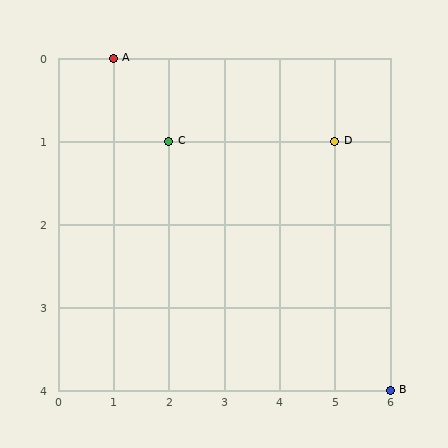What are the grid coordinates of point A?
Point A is at grid coordinates (1, 0).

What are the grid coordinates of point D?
Point D is at grid coordinates (5, 1).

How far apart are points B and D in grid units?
Points B and D are 1 column and 3 rows apart (about 3.2 grid units diagonally).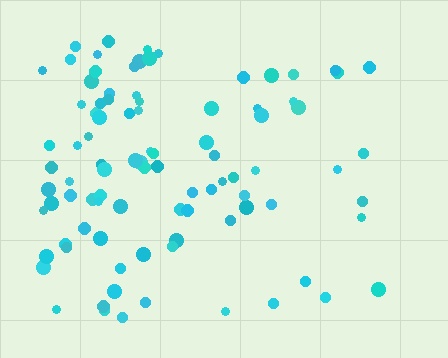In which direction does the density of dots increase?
From right to left, with the left side densest.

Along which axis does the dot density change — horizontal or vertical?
Horizontal.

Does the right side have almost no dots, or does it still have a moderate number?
Still a moderate number, just noticeably fewer than the left.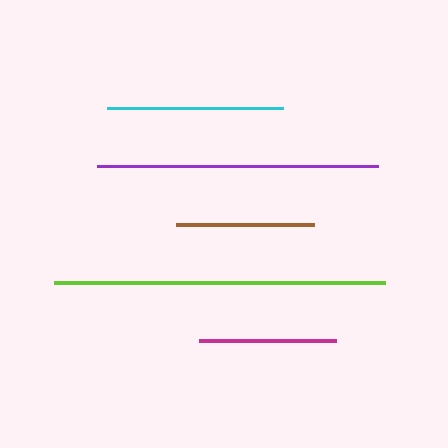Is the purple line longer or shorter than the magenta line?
The purple line is longer than the magenta line.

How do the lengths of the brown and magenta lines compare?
The brown and magenta lines are approximately the same length.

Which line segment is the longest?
The lime line is the longest at approximately 331 pixels.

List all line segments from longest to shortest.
From longest to shortest: lime, purple, cyan, brown, magenta.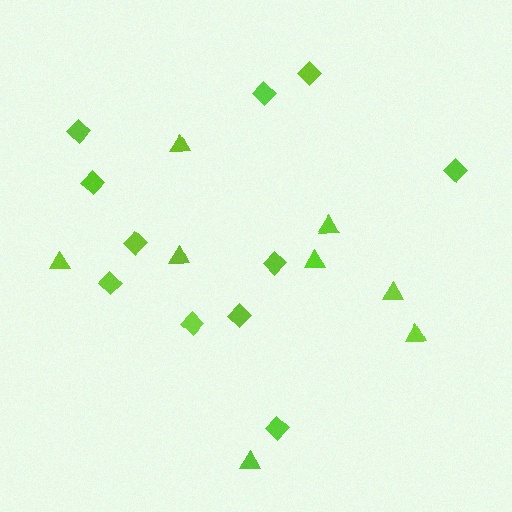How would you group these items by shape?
There are 2 groups: one group of triangles (8) and one group of diamonds (11).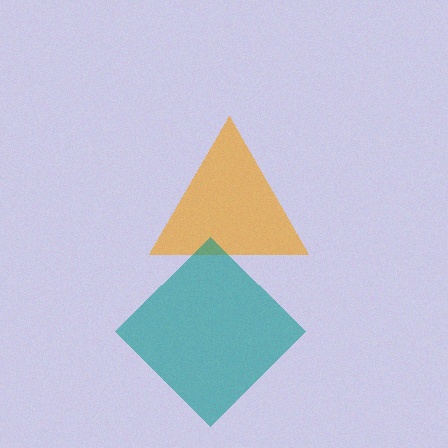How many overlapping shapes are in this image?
There are 2 overlapping shapes in the image.